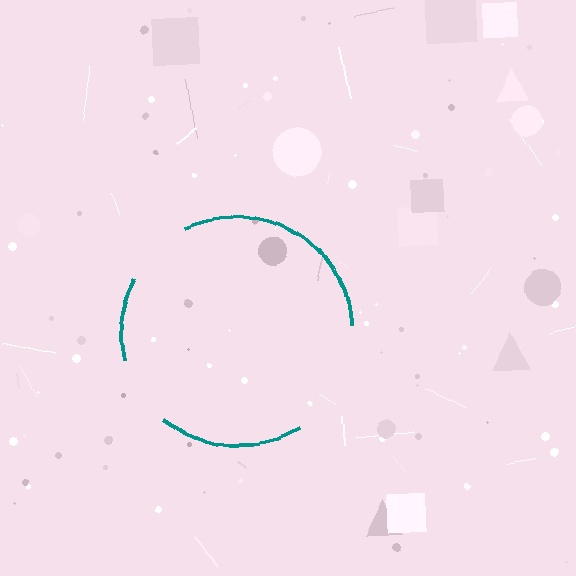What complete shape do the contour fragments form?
The contour fragments form a circle.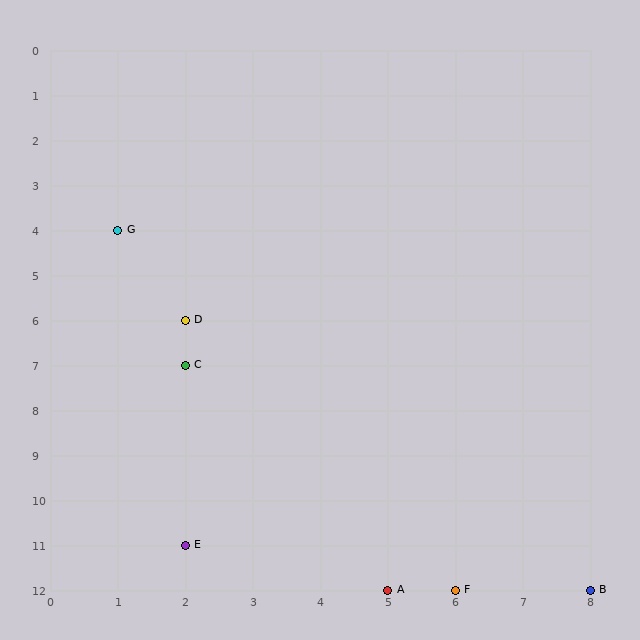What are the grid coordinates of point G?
Point G is at grid coordinates (1, 4).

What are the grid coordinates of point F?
Point F is at grid coordinates (6, 12).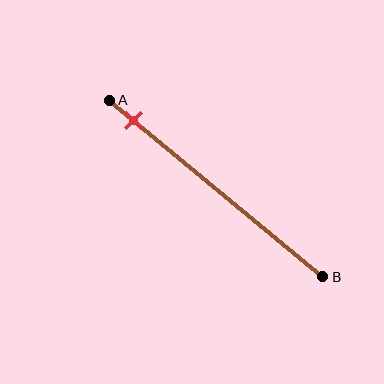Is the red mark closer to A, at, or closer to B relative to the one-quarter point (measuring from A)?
The red mark is closer to point A than the one-quarter point of segment AB.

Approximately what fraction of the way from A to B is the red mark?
The red mark is approximately 10% of the way from A to B.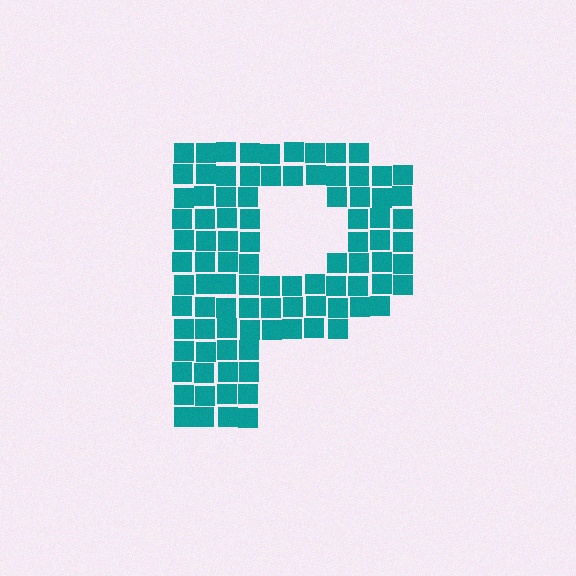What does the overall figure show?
The overall figure shows the letter P.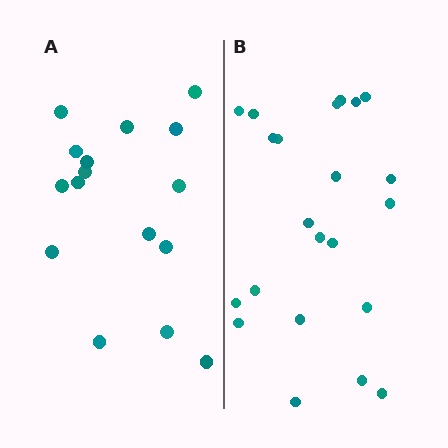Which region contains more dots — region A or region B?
Region B (the right region) has more dots.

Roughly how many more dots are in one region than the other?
Region B has about 6 more dots than region A.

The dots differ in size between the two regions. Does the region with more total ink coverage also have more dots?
No. Region A has more total ink coverage because its dots are larger, but region B actually contains more individual dots. Total area can be misleading — the number of items is what matters here.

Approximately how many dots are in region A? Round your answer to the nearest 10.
About 20 dots. (The exact count is 16, which rounds to 20.)